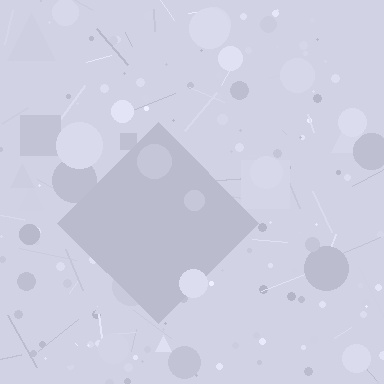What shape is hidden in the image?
A diamond is hidden in the image.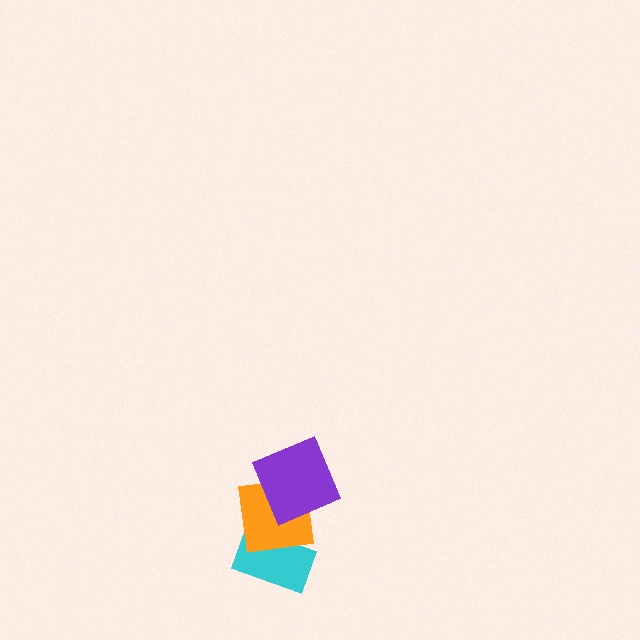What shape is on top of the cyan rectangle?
The orange square is on top of the cyan rectangle.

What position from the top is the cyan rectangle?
The cyan rectangle is 3rd from the top.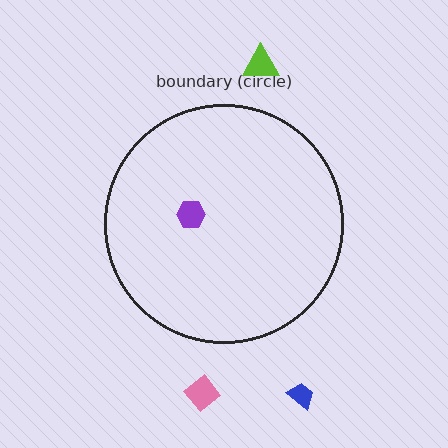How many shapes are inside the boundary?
1 inside, 3 outside.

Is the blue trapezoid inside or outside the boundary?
Outside.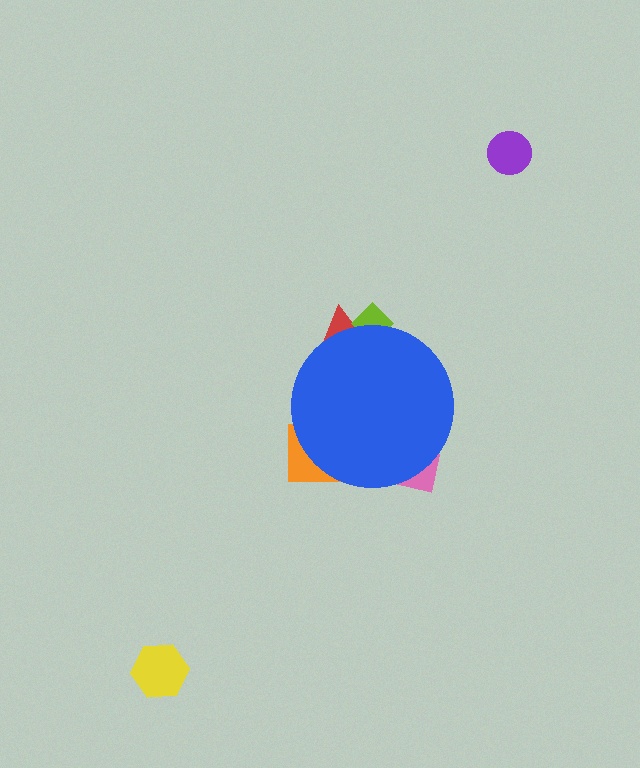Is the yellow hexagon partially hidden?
No, the yellow hexagon is fully visible.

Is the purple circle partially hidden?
No, the purple circle is fully visible.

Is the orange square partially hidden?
Yes, the orange square is partially hidden behind the blue circle.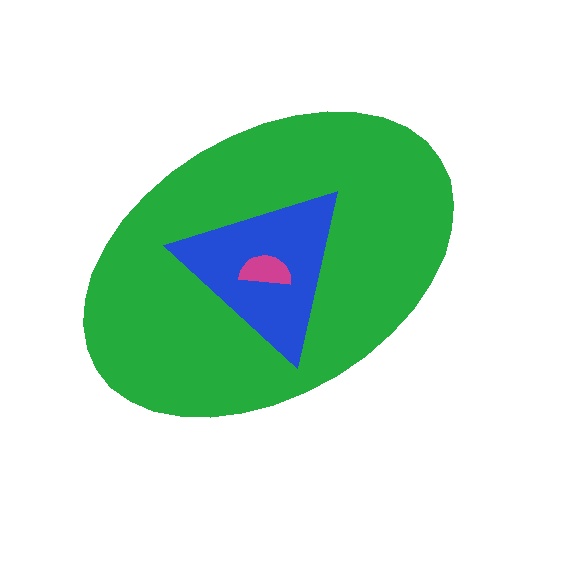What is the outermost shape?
The green ellipse.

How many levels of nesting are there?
3.